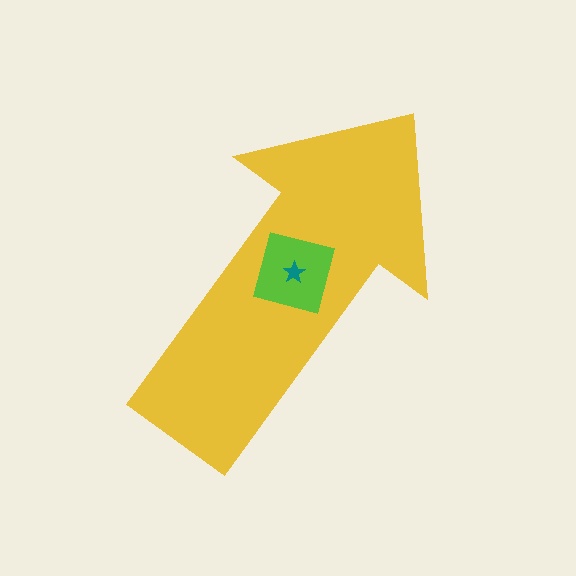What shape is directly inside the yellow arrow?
The lime square.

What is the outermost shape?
The yellow arrow.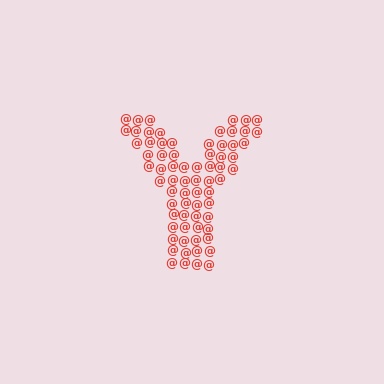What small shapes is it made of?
It is made of small at signs.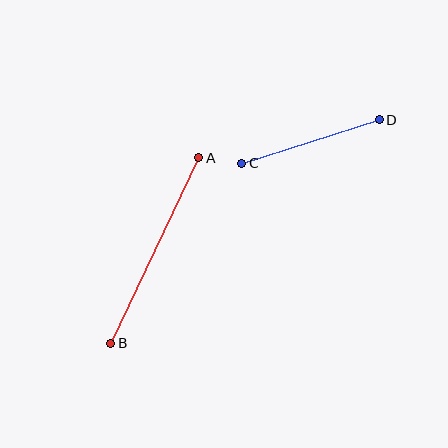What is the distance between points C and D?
The distance is approximately 144 pixels.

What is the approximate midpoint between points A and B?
The midpoint is at approximately (155, 250) pixels.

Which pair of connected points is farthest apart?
Points A and B are farthest apart.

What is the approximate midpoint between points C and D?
The midpoint is at approximately (310, 142) pixels.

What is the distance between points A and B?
The distance is approximately 205 pixels.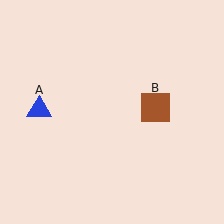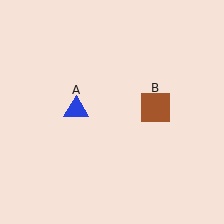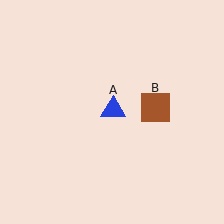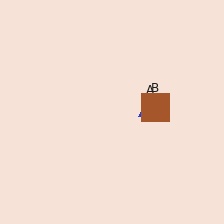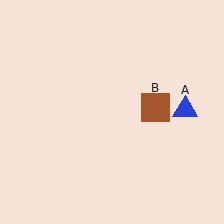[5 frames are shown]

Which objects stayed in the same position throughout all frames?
Brown square (object B) remained stationary.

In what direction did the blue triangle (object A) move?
The blue triangle (object A) moved right.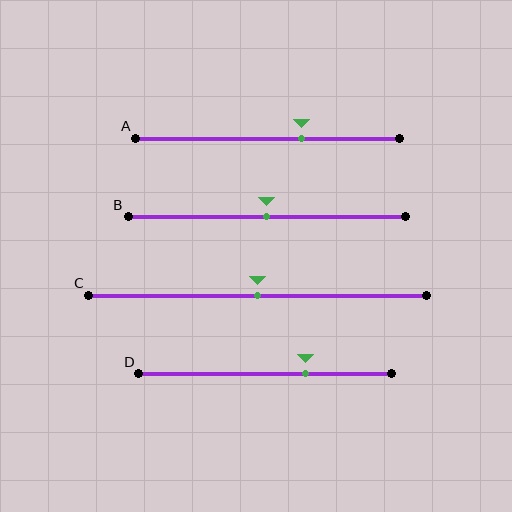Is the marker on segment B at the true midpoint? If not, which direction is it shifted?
Yes, the marker on segment B is at the true midpoint.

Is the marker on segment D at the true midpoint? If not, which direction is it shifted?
No, the marker on segment D is shifted to the right by about 16% of the segment length.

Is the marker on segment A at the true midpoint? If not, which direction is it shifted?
No, the marker on segment A is shifted to the right by about 13% of the segment length.